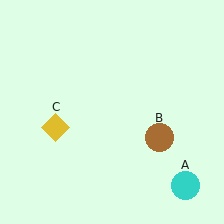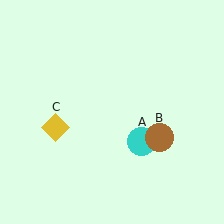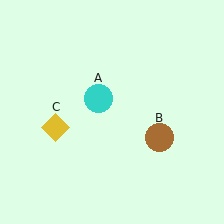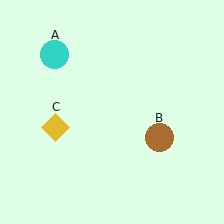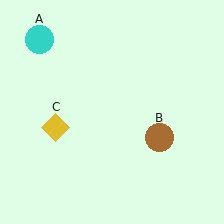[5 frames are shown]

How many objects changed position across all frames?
1 object changed position: cyan circle (object A).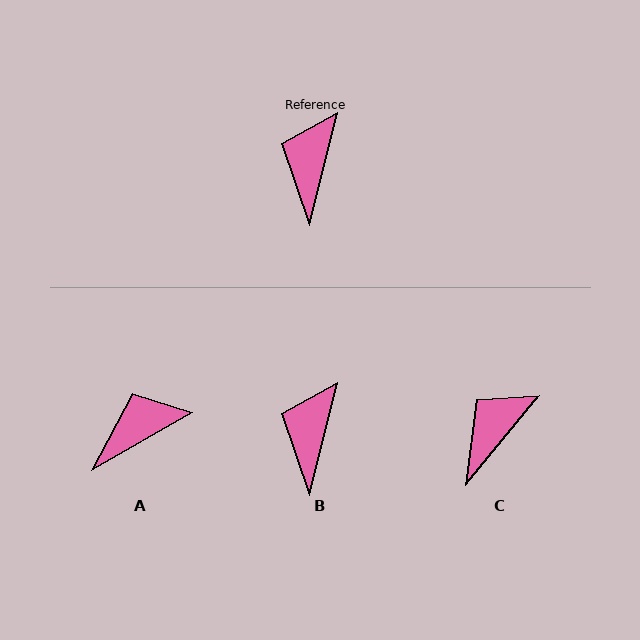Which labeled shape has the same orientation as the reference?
B.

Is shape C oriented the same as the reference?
No, it is off by about 26 degrees.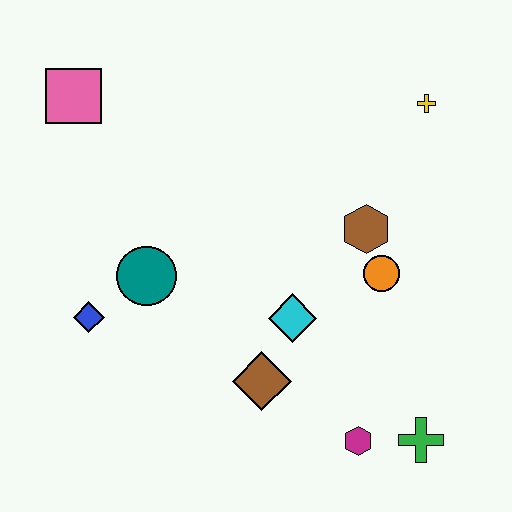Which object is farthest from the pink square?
The green cross is farthest from the pink square.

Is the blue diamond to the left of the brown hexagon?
Yes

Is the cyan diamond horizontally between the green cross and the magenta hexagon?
No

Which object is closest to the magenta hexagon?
The green cross is closest to the magenta hexagon.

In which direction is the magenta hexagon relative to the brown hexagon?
The magenta hexagon is below the brown hexagon.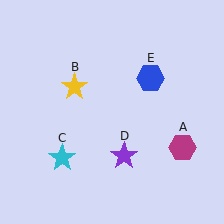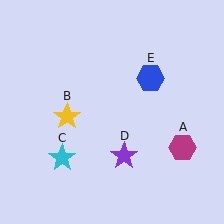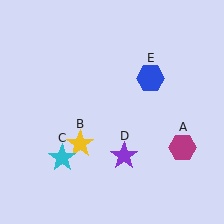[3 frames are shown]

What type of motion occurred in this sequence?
The yellow star (object B) rotated counterclockwise around the center of the scene.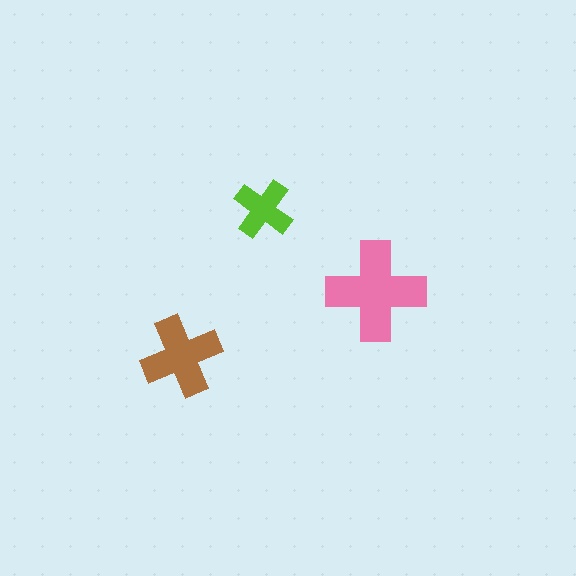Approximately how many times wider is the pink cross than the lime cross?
About 1.5 times wider.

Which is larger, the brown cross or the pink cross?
The pink one.